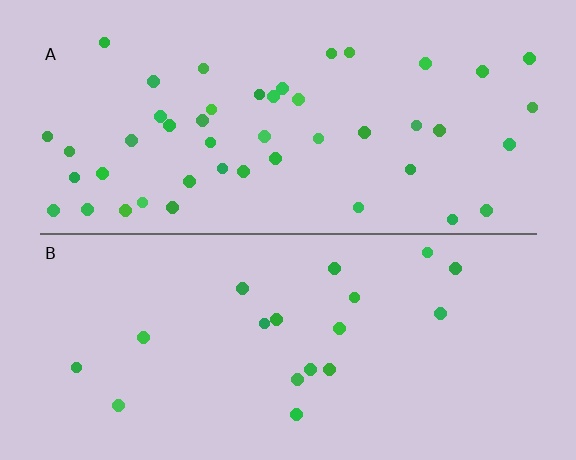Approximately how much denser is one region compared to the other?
Approximately 2.5× — region A over region B.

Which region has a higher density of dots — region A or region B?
A (the top).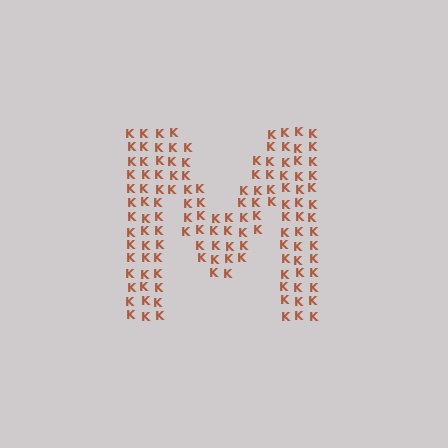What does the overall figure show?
The overall figure shows the letter M.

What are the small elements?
The small elements are letter K's.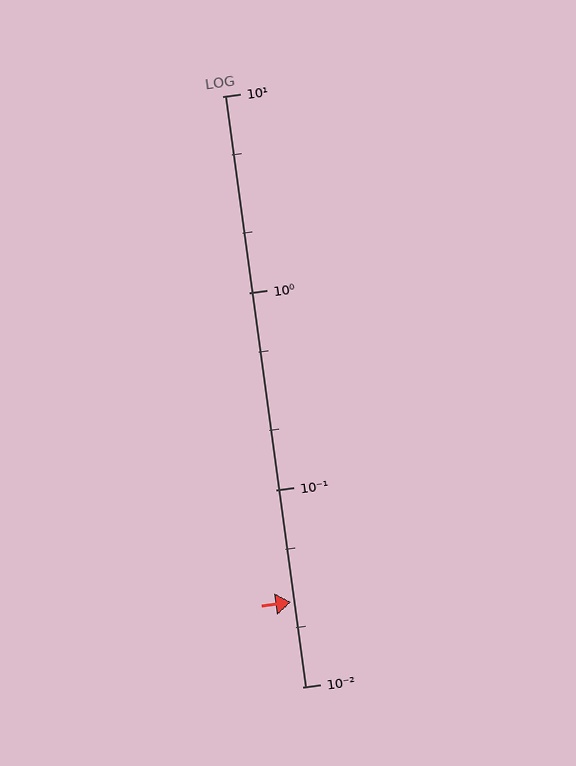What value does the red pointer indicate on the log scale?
The pointer indicates approximately 0.027.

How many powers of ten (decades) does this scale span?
The scale spans 3 decades, from 0.01 to 10.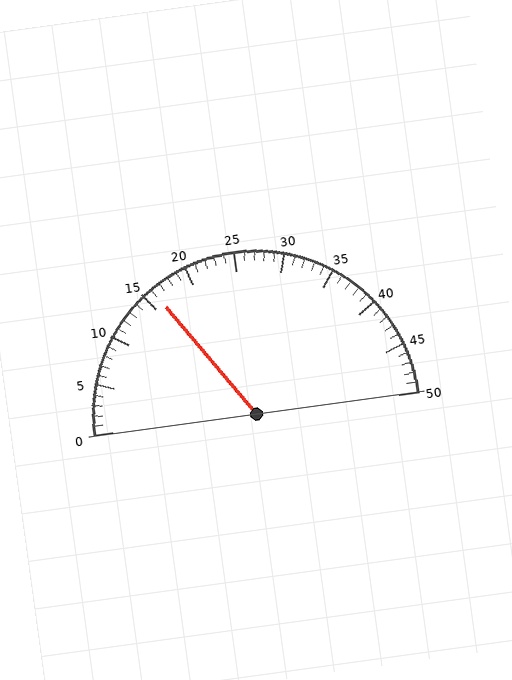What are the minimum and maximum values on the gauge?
The gauge ranges from 0 to 50.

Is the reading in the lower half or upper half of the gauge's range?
The reading is in the lower half of the range (0 to 50).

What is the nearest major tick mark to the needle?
The nearest major tick mark is 15.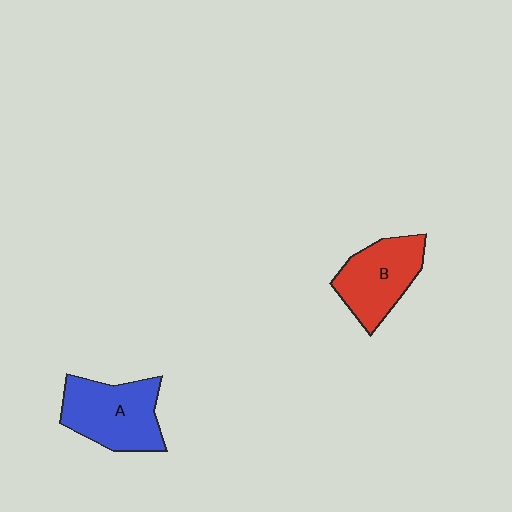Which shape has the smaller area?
Shape B (red).